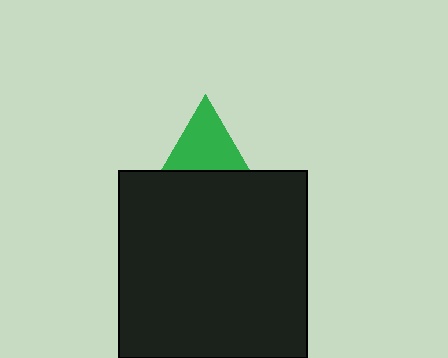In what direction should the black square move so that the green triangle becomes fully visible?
The black square should move down. That is the shortest direction to clear the overlap and leave the green triangle fully visible.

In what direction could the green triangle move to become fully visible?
The green triangle could move up. That would shift it out from behind the black square entirely.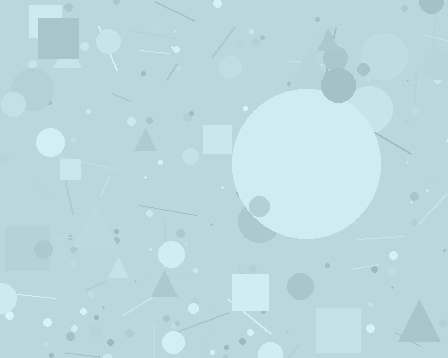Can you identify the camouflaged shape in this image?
The camouflaged shape is a circle.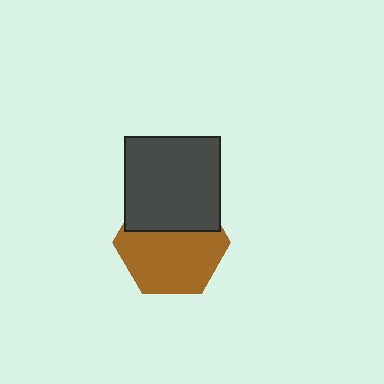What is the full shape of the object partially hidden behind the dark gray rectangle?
The partially hidden object is a brown hexagon.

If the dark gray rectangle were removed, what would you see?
You would see the complete brown hexagon.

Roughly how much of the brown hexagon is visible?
About half of it is visible (roughly 64%).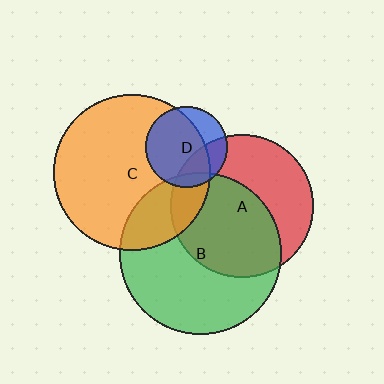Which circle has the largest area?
Circle B (green).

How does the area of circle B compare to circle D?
Approximately 3.9 times.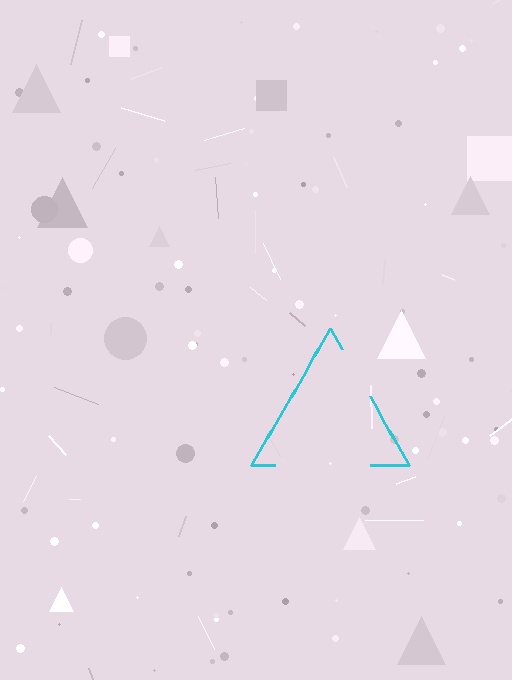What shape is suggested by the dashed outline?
The dashed outline suggests a triangle.